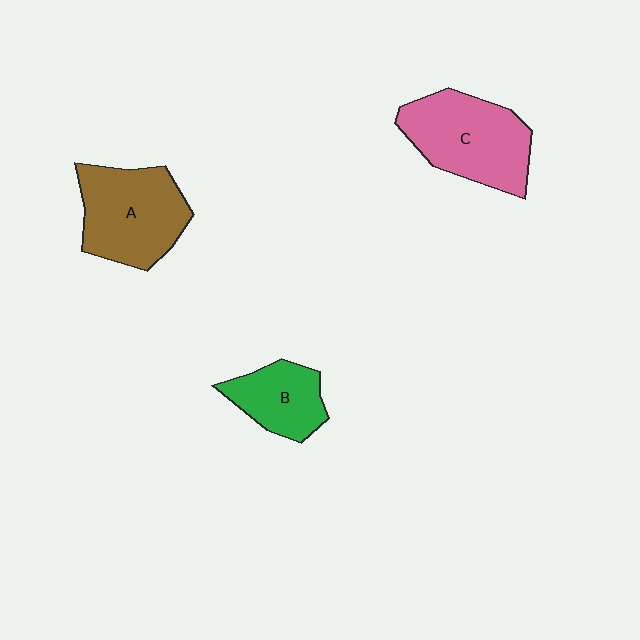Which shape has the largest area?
Shape C (pink).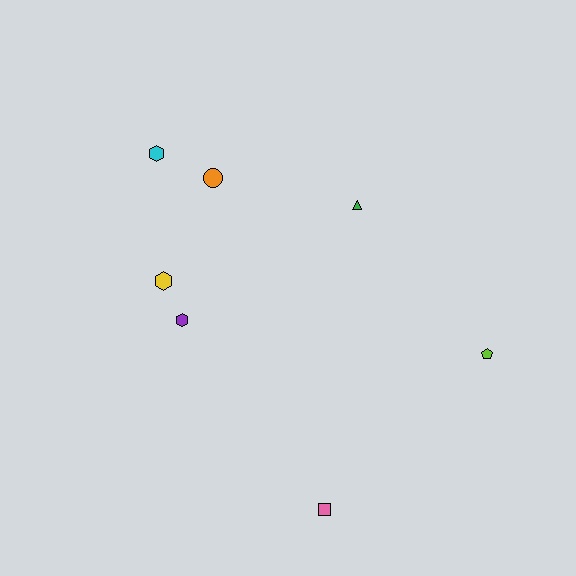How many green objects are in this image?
There is 1 green object.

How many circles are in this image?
There is 1 circle.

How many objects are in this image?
There are 7 objects.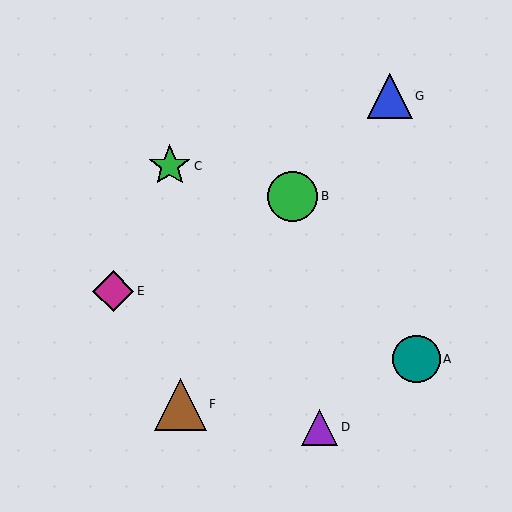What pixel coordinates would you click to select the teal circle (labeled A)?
Click at (416, 359) to select the teal circle A.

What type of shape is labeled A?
Shape A is a teal circle.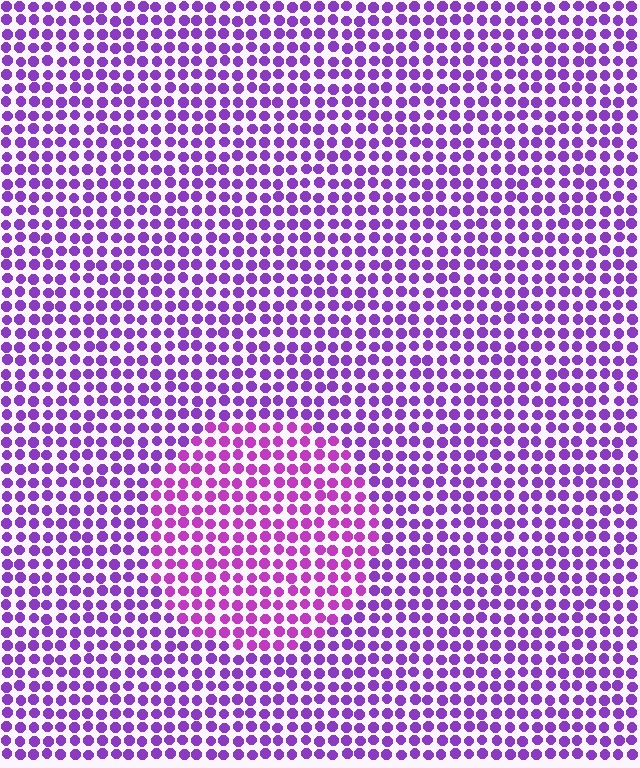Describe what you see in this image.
The image is filled with small purple elements in a uniform arrangement. A circle-shaped region is visible where the elements are tinted to a slightly different hue, forming a subtle color boundary.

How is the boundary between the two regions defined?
The boundary is defined purely by a slight shift in hue (about 24 degrees). Spacing, size, and orientation are identical on both sides.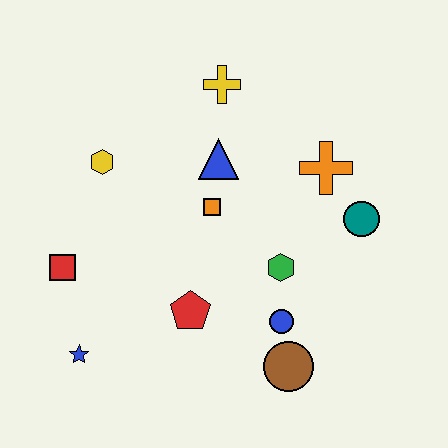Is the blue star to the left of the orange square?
Yes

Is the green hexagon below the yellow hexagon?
Yes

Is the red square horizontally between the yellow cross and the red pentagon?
No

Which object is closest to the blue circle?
The brown circle is closest to the blue circle.